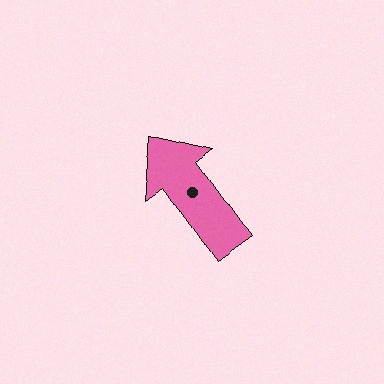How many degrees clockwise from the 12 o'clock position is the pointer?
Approximately 324 degrees.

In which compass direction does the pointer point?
Northwest.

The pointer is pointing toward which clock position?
Roughly 11 o'clock.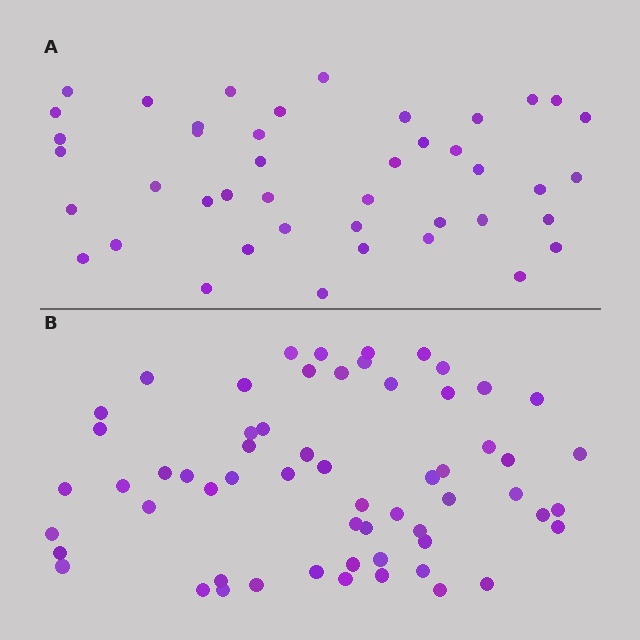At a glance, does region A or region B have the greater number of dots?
Region B (the bottom region) has more dots.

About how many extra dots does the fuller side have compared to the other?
Region B has approximately 15 more dots than region A.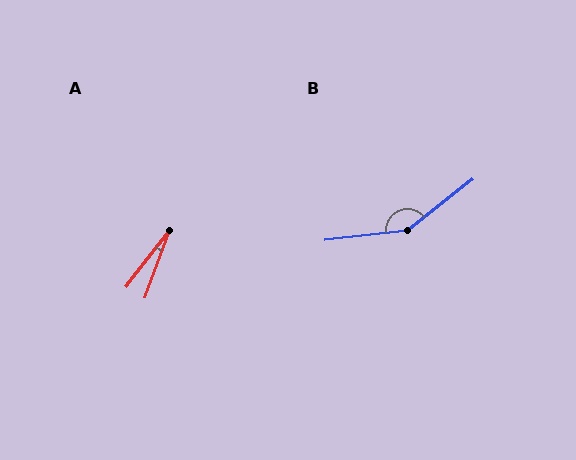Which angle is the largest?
B, at approximately 148 degrees.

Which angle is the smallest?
A, at approximately 18 degrees.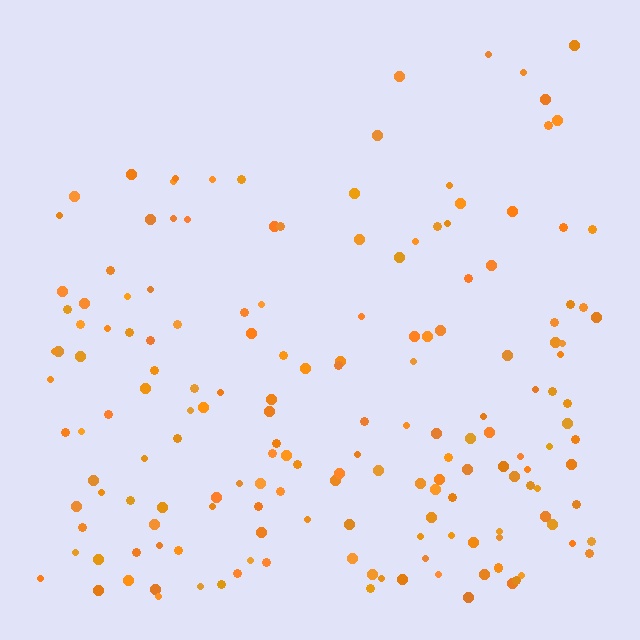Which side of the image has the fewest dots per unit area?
The top.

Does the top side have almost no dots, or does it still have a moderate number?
Still a moderate number, just noticeably fewer than the bottom.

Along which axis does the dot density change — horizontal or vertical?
Vertical.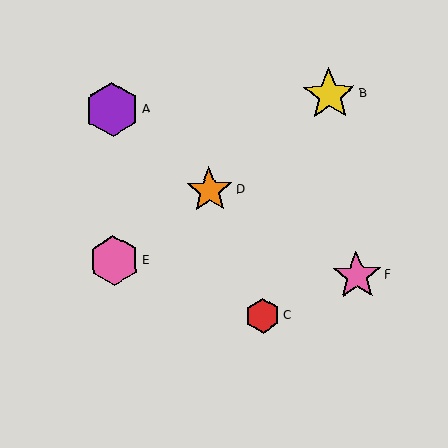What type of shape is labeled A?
Shape A is a purple hexagon.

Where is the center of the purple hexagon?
The center of the purple hexagon is at (112, 110).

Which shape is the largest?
The purple hexagon (labeled A) is the largest.